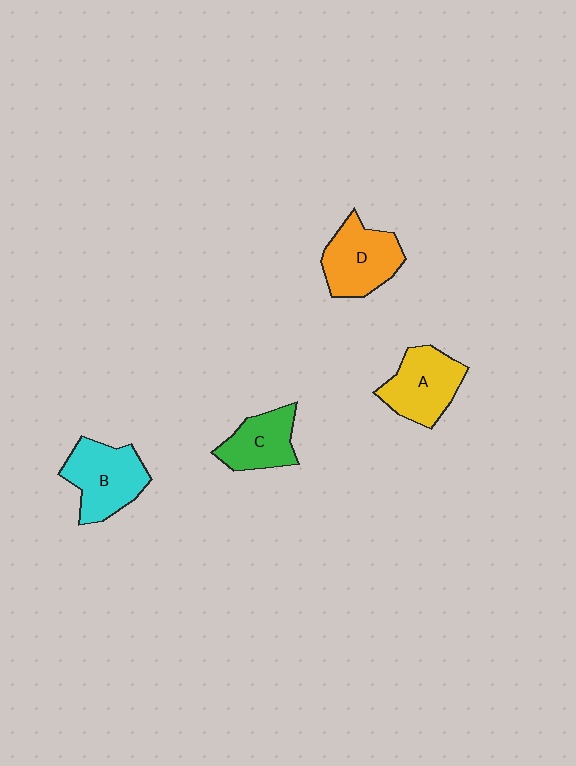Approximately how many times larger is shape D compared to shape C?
Approximately 1.3 times.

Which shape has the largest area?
Shape B (cyan).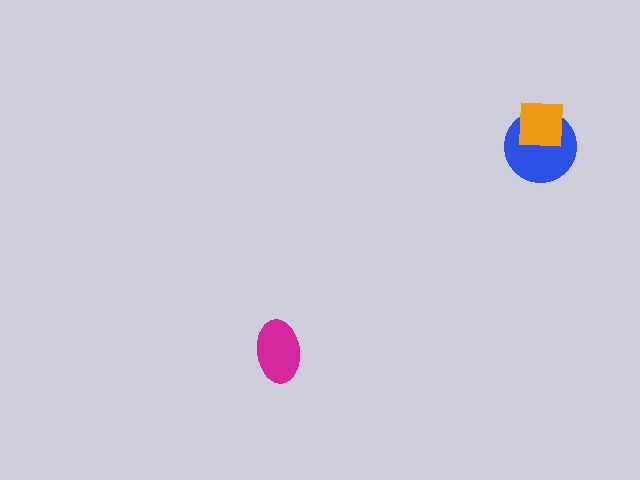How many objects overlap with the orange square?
1 object overlaps with the orange square.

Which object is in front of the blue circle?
The orange square is in front of the blue circle.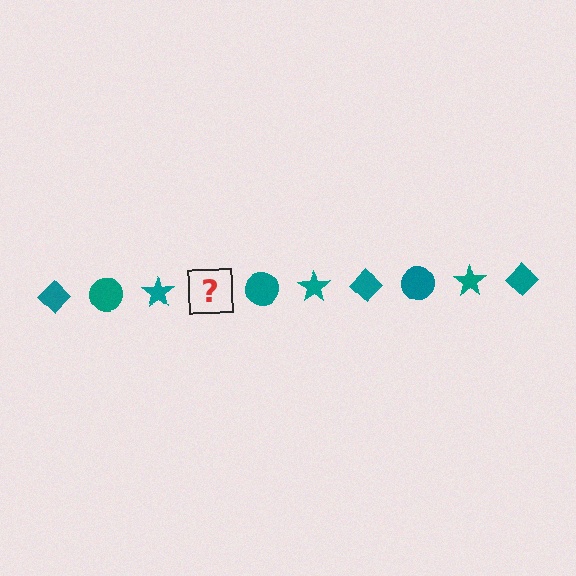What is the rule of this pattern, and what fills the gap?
The rule is that the pattern cycles through diamond, circle, star shapes in teal. The gap should be filled with a teal diamond.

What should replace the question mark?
The question mark should be replaced with a teal diamond.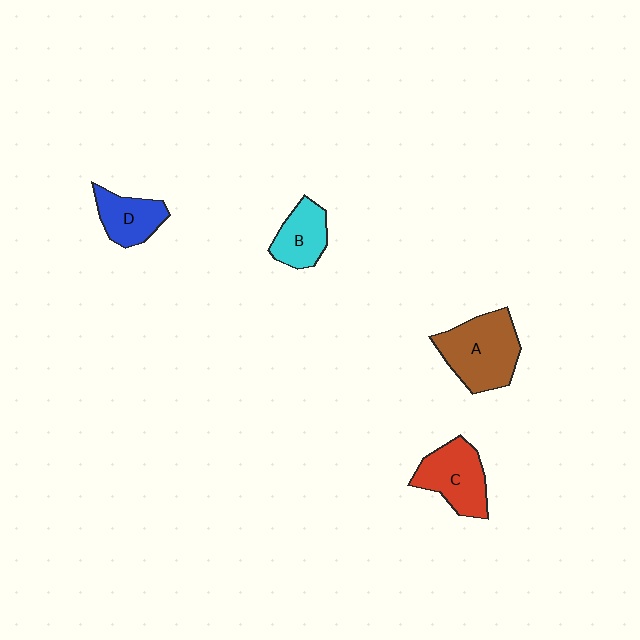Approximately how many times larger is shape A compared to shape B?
Approximately 1.7 times.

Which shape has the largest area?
Shape A (brown).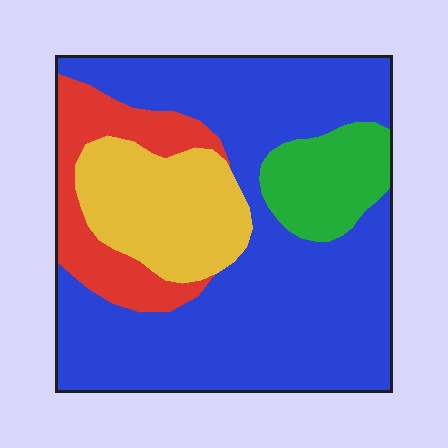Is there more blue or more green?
Blue.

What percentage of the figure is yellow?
Yellow covers 17% of the figure.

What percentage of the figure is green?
Green takes up less than a quarter of the figure.